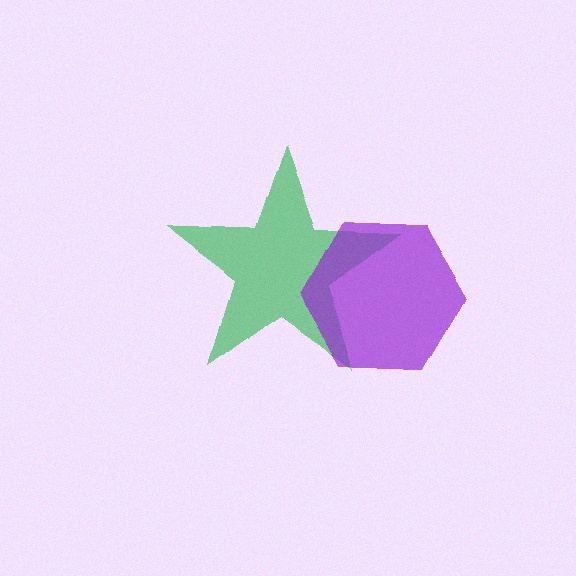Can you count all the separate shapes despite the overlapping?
Yes, there are 2 separate shapes.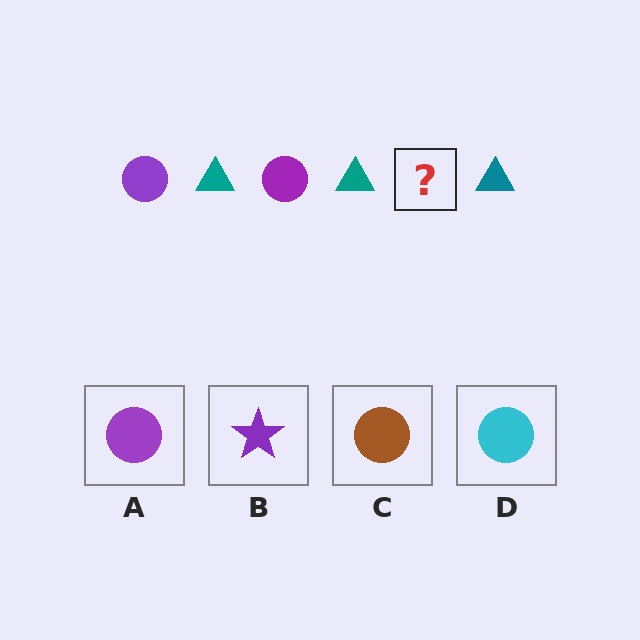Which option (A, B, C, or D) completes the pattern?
A.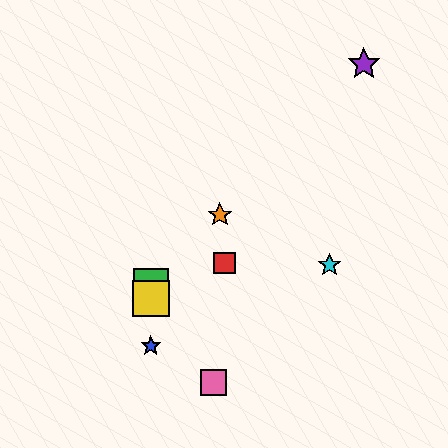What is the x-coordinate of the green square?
The green square is at x≈151.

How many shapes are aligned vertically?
3 shapes (the blue star, the green square, the yellow square) are aligned vertically.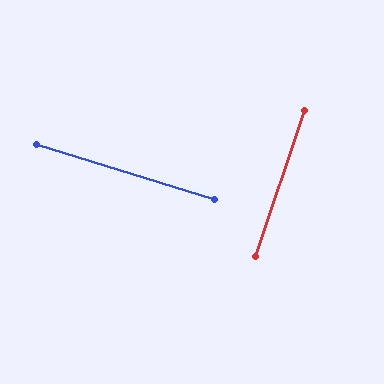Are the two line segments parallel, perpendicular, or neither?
Perpendicular — they meet at approximately 88°.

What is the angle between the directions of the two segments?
Approximately 88 degrees.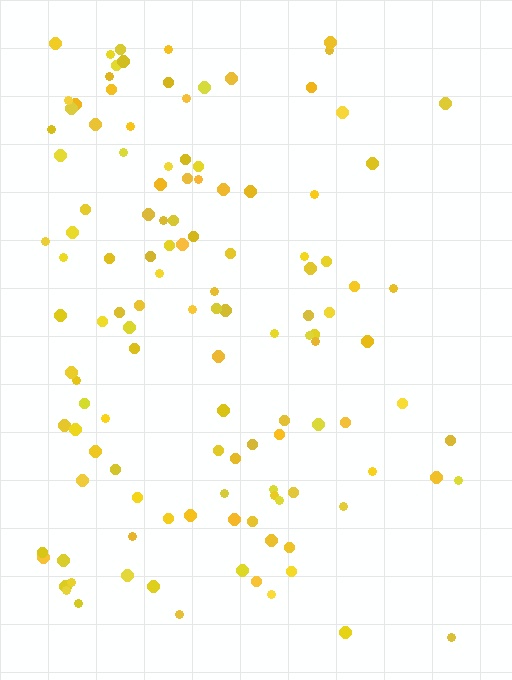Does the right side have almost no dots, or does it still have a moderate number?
Still a moderate number, just noticeably fewer than the left.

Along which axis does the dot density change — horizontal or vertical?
Horizontal.